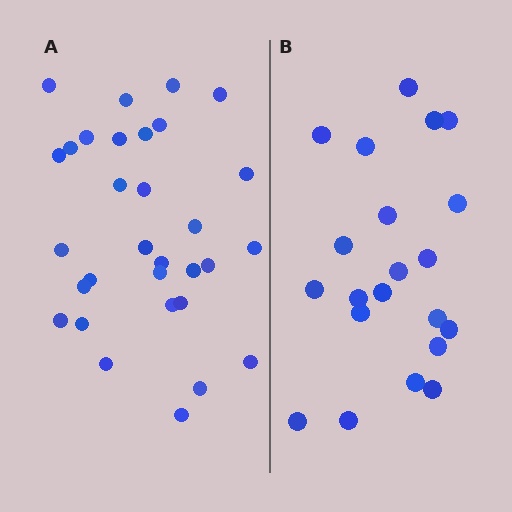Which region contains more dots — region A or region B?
Region A (the left region) has more dots.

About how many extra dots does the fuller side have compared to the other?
Region A has roughly 10 or so more dots than region B.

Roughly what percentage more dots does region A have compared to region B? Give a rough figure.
About 50% more.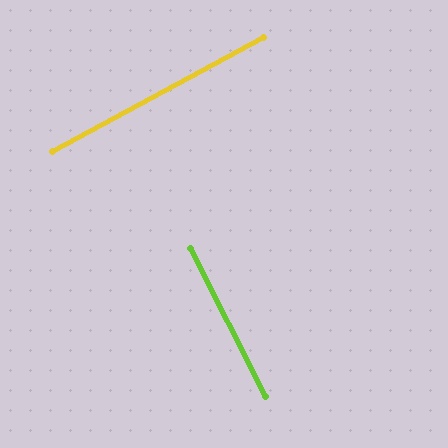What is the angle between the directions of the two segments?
Approximately 89 degrees.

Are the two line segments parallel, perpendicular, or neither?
Perpendicular — they meet at approximately 89°.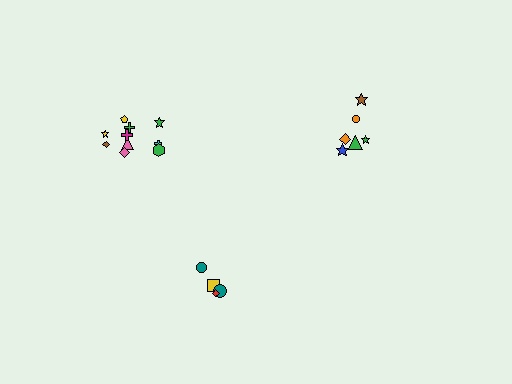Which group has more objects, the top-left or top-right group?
The top-left group.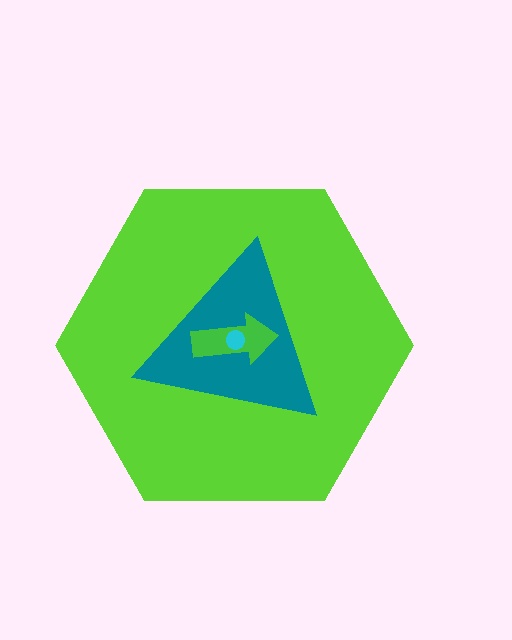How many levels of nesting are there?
4.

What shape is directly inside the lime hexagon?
The teal triangle.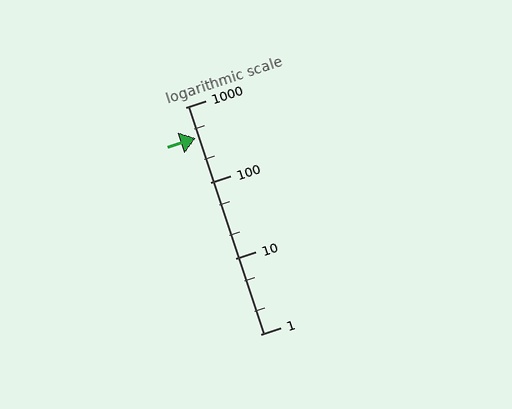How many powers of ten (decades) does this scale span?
The scale spans 3 decades, from 1 to 1000.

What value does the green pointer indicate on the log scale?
The pointer indicates approximately 390.